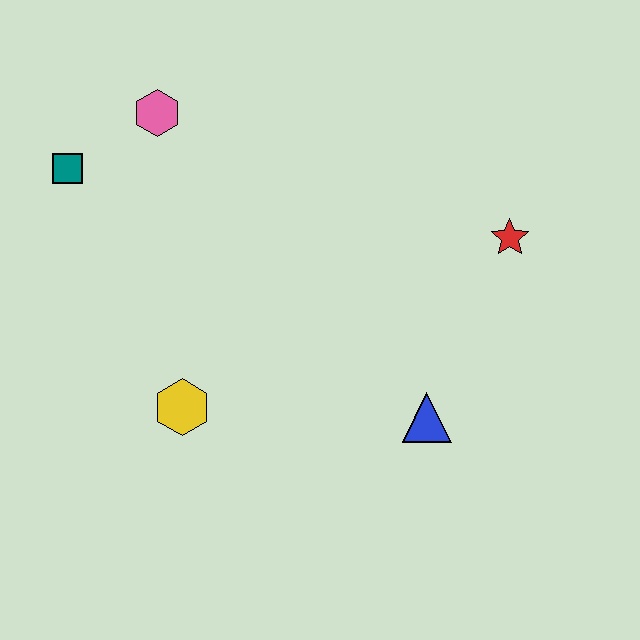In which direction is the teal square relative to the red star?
The teal square is to the left of the red star.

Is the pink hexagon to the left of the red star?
Yes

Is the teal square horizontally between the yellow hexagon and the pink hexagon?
No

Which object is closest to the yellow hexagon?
The blue triangle is closest to the yellow hexagon.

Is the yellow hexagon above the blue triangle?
Yes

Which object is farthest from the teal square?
The red star is farthest from the teal square.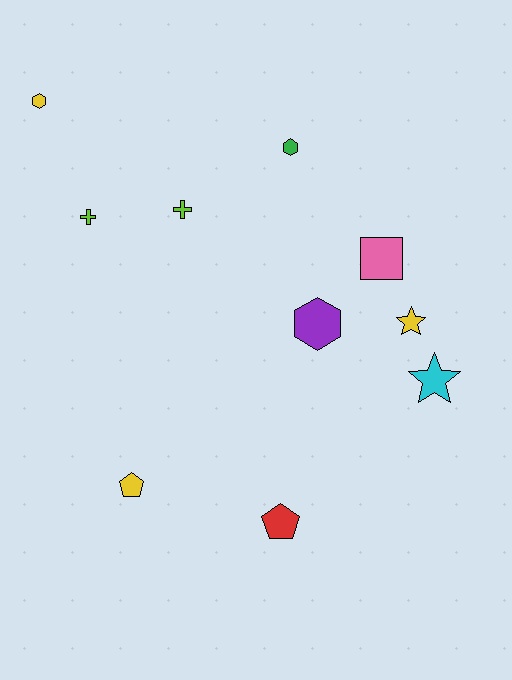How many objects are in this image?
There are 10 objects.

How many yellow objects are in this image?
There are 3 yellow objects.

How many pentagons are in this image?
There are 2 pentagons.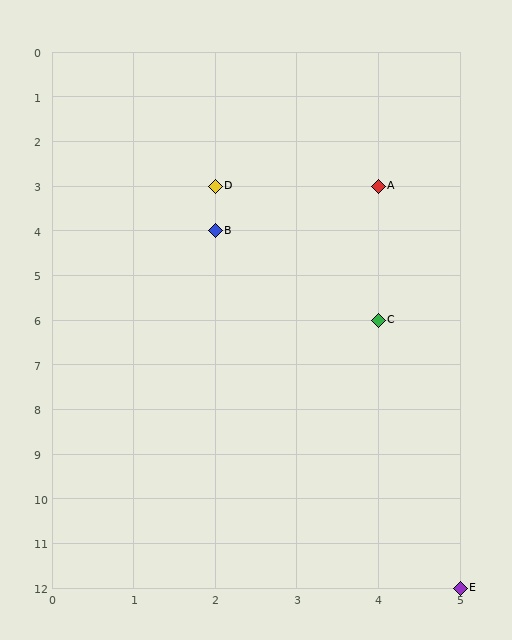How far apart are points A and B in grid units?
Points A and B are 2 columns and 1 row apart (about 2.2 grid units diagonally).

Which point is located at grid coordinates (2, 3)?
Point D is at (2, 3).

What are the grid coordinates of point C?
Point C is at grid coordinates (4, 6).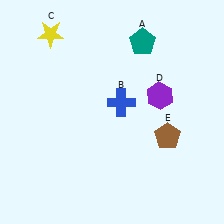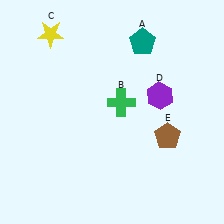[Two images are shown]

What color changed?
The cross (B) changed from blue in Image 1 to green in Image 2.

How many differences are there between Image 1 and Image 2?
There is 1 difference between the two images.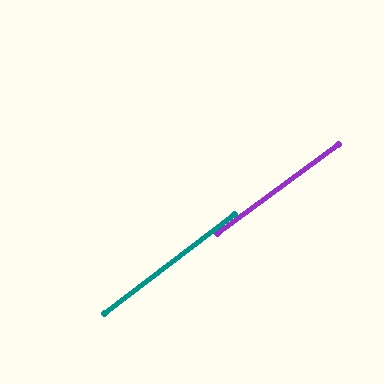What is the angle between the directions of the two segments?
Approximately 1 degree.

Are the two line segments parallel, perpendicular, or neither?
Parallel — their directions differ by only 1.2°.